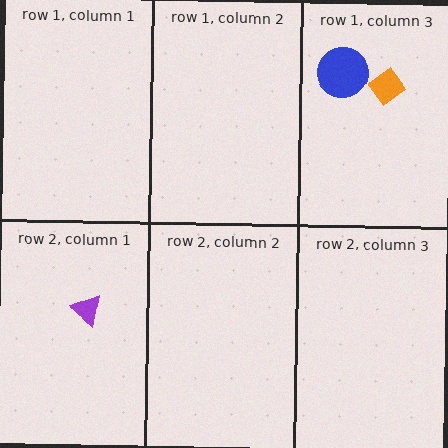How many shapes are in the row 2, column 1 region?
1.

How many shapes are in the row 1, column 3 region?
2.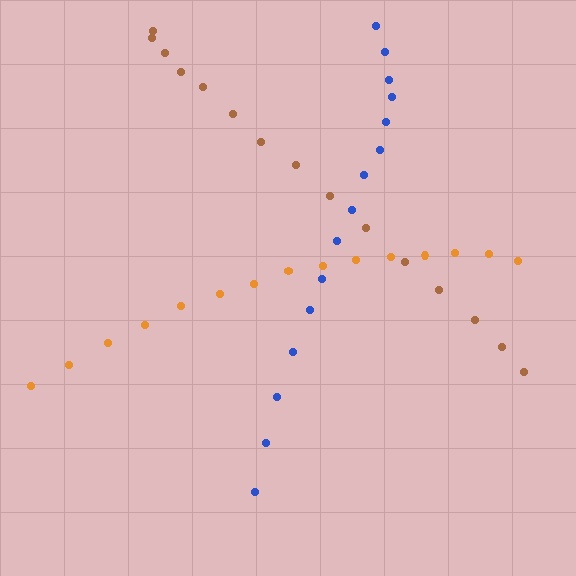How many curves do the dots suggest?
There are 3 distinct paths.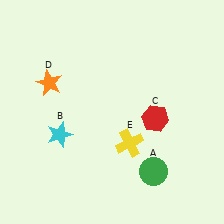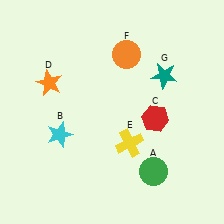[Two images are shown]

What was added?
An orange circle (F), a teal star (G) were added in Image 2.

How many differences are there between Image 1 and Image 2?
There are 2 differences between the two images.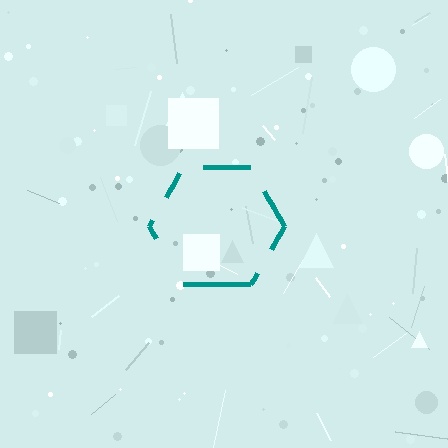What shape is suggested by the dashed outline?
The dashed outline suggests a hexagon.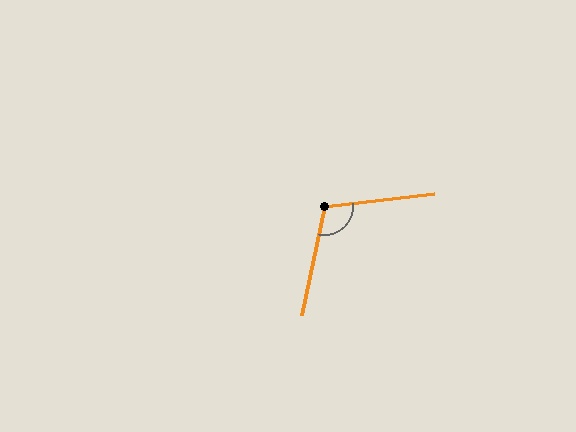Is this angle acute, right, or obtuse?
It is obtuse.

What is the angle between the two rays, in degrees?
Approximately 109 degrees.